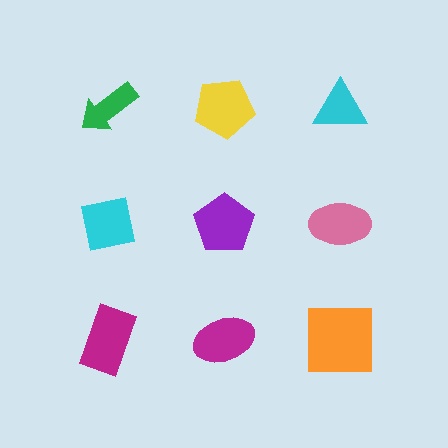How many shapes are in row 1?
3 shapes.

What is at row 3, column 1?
A magenta rectangle.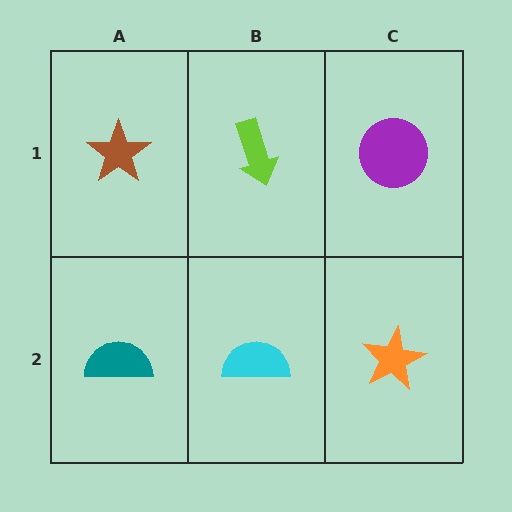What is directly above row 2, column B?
A lime arrow.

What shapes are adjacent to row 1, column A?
A teal semicircle (row 2, column A), a lime arrow (row 1, column B).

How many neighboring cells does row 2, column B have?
3.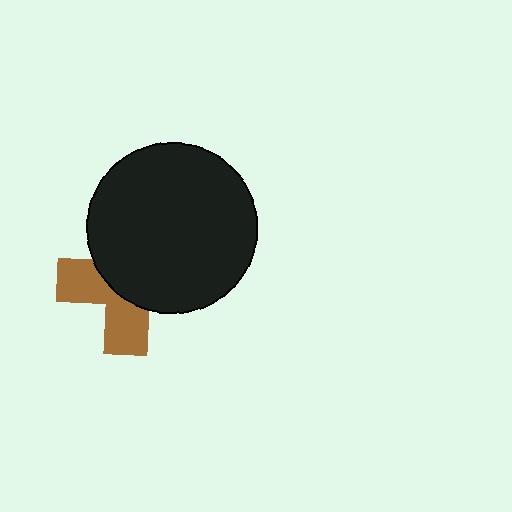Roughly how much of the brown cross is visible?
A small part of it is visible (roughly 41%).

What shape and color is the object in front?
The object in front is a black circle.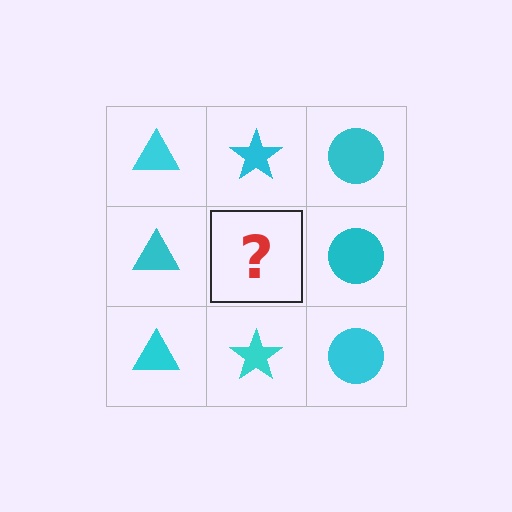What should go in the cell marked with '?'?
The missing cell should contain a cyan star.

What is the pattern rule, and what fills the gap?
The rule is that each column has a consistent shape. The gap should be filled with a cyan star.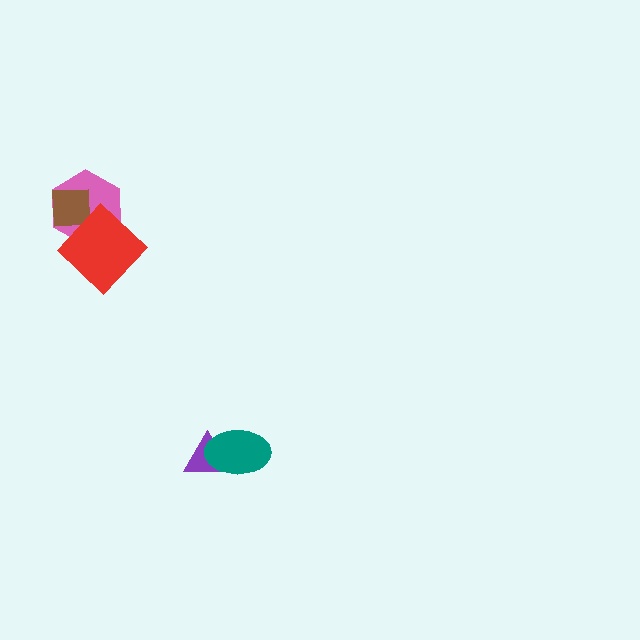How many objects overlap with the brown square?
2 objects overlap with the brown square.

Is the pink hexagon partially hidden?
Yes, it is partially covered by another shape.